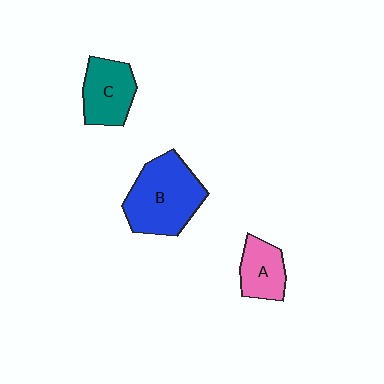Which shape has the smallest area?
Shape A (pink).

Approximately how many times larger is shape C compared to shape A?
Approximately 1.3 times.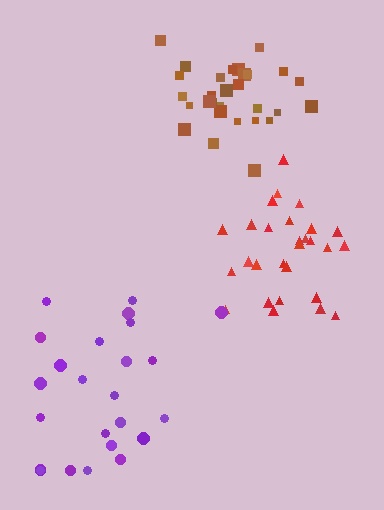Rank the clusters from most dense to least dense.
red, brown, purple.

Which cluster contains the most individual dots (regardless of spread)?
Brown (30).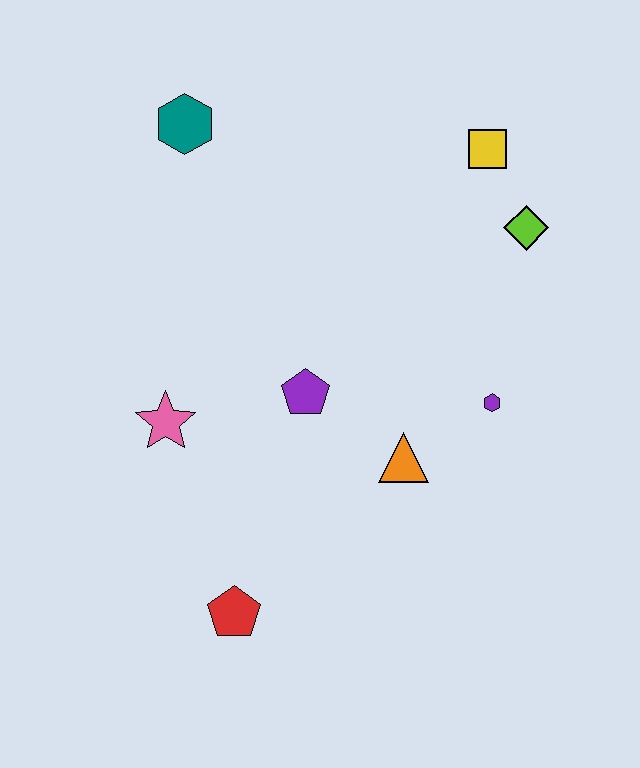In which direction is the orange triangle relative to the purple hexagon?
The orange triangle is to the left of the purple hexagon.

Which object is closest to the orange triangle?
The purple hexagon is closest to the orange triangle.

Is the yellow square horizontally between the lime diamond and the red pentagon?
Yes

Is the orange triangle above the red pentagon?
Yes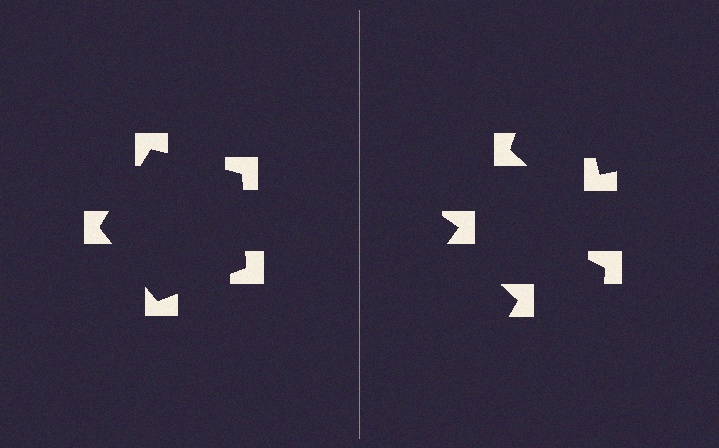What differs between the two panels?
The notched squares are positioned identically on both sides; only the wedge orientations differ. On the left they align to a pentagon; on the right they are misaligned.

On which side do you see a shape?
An illusory pentagon appears on the left side. On the right side the wedge cuts are rotated, so no coherent shape forms.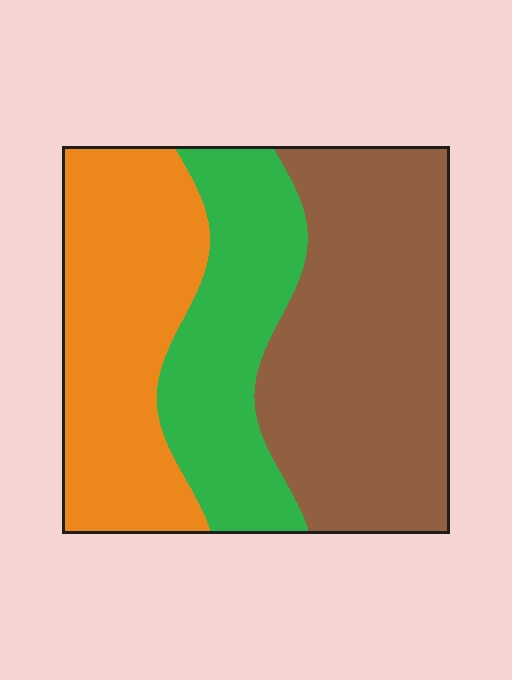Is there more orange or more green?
Orange.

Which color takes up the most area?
Brown, at roughly 45%.